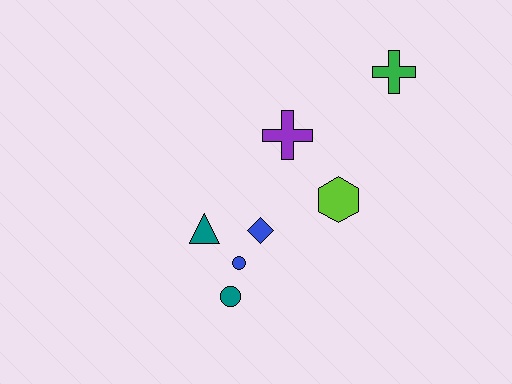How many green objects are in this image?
There is 1 green object.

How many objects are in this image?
There are 7 objects.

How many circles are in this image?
There are 2 circles.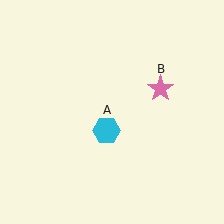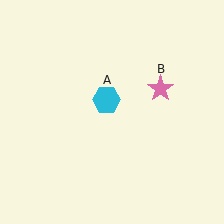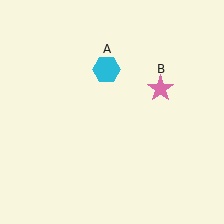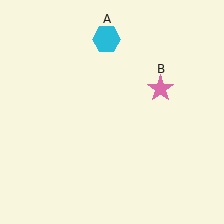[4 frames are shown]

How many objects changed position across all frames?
1 object changed position: cyan hexagon (object A).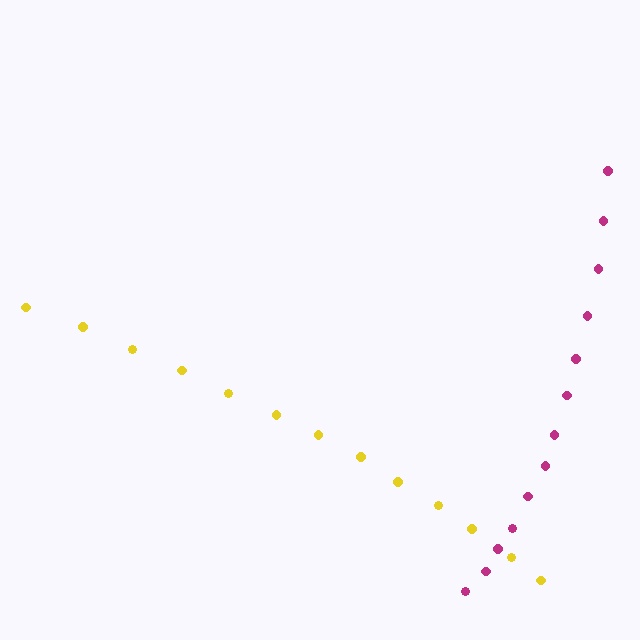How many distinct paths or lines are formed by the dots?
There are 2 distinct paths.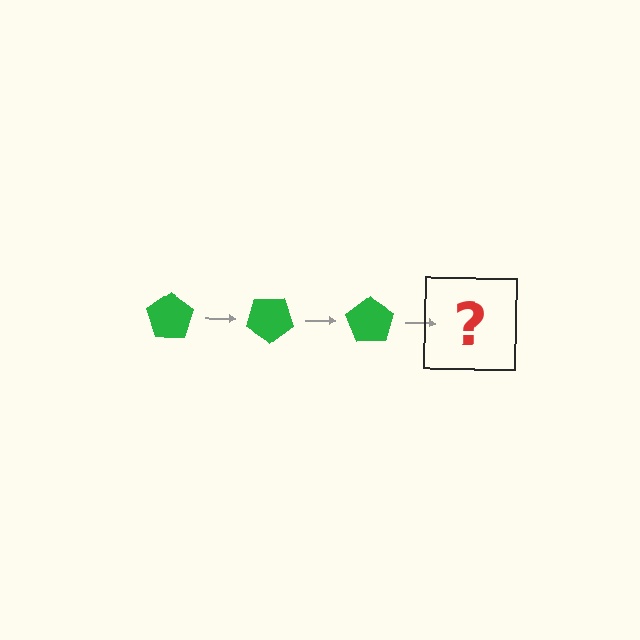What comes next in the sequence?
The next element should be a green pentagon rotated 105 degrees.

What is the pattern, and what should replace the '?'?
The pattern is that the pentagon rotates 35 degrees each step. The '?' should be a green pentagon rotated 105 degrees.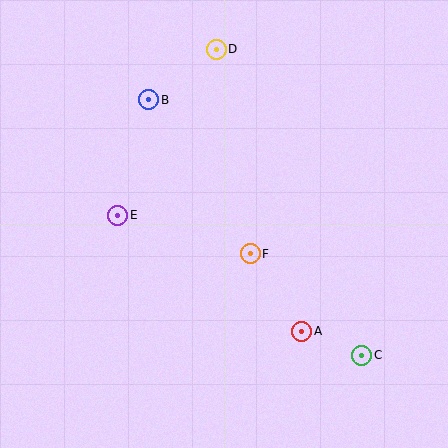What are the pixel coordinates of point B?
Point B is at (149, 100).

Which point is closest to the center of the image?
Point F at (250, 254) is closest to the center.